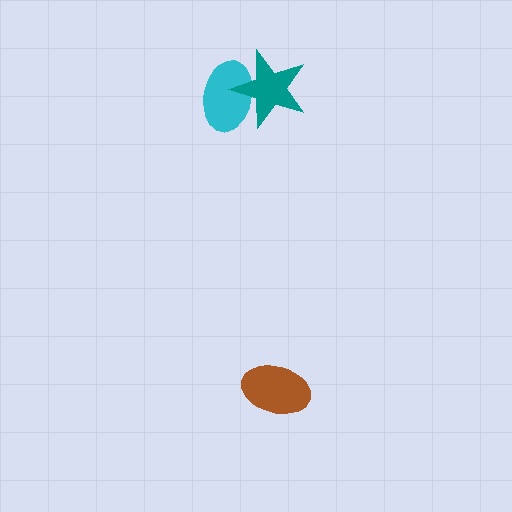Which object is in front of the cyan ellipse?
The teal star is in front of the cyan ellipse.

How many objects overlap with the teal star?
1 object overlaps with the teal star.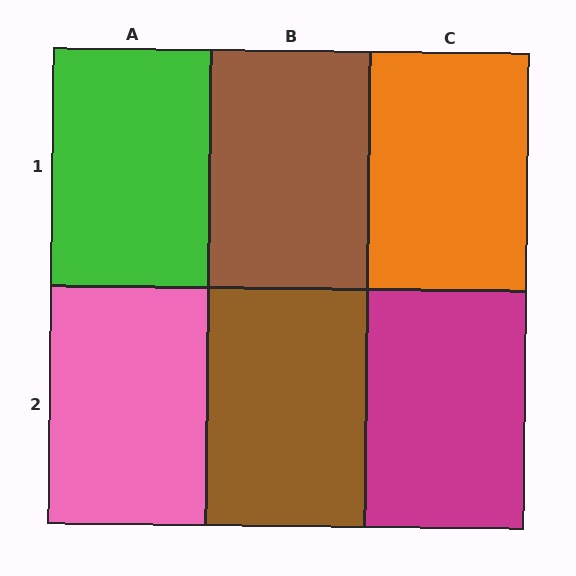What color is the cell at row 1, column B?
Brown.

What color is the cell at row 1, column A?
Green.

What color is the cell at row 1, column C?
Orange.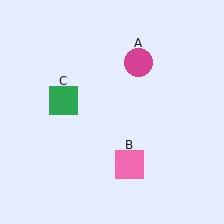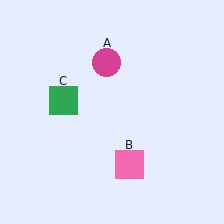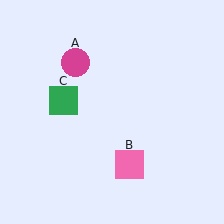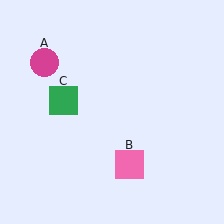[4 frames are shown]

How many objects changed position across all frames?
1 object changed position: magenta circle (object A).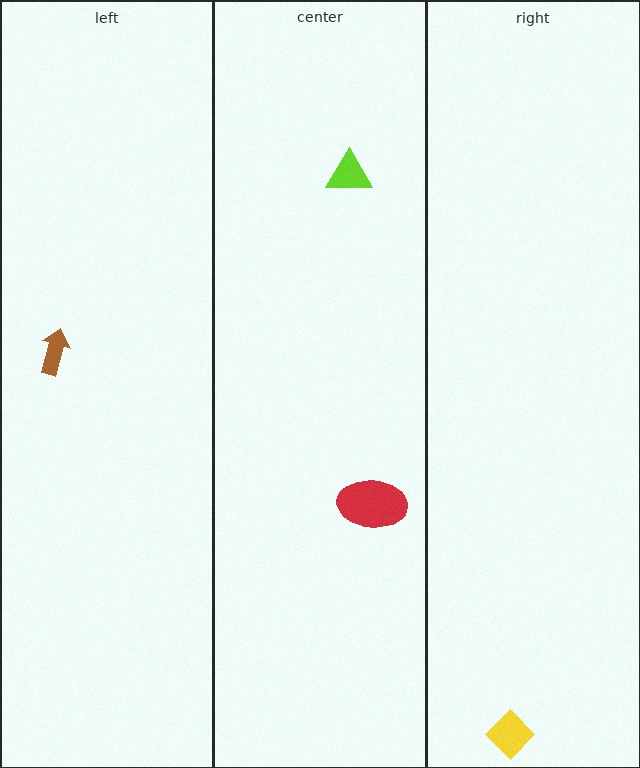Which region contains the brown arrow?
The left region.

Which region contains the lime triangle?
The center region.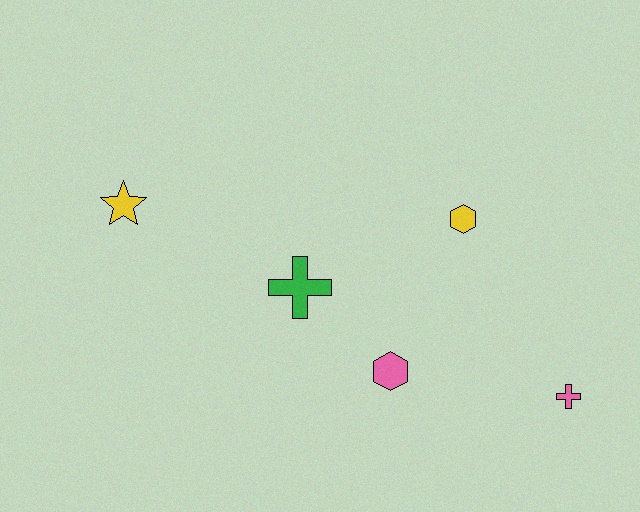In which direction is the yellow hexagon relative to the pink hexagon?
The yellow hexagon is above the pink hexagon.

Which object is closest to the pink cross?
The pink hexagon is closest to the pink cross.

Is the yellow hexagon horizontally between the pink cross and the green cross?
Yes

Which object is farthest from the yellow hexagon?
The yellow star is farthest from the yellow hexagon.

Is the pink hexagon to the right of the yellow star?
Yes